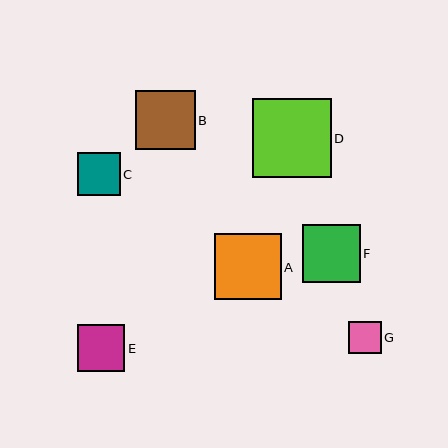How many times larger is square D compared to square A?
Square D is approximately 1.2 times the size of square A.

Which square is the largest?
Square D is the largest with a size of approximately 79 pixels.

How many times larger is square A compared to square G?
Square A is approximately 2.1 times the size of square G.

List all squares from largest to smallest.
From largest to smallest: D, A, B, F, E, C, G.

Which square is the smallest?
Square G is the smallest with a size of approximately 32 pixels.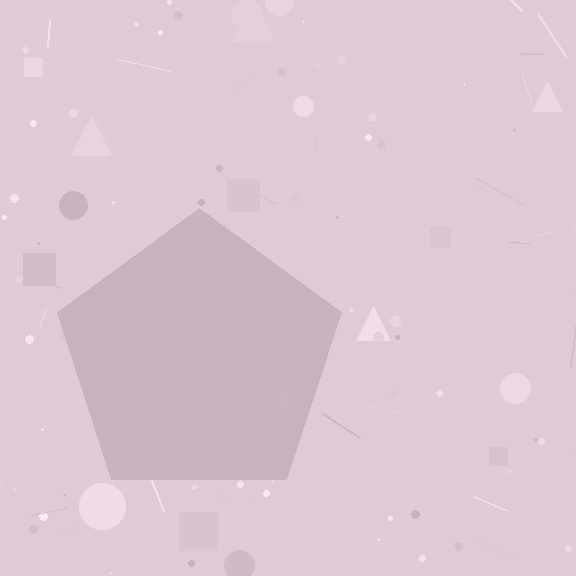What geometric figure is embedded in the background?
A pentagon is embedded in the background.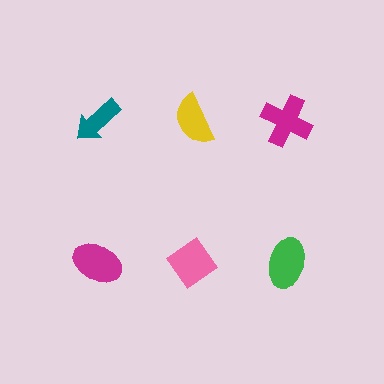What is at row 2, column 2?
A pink diamond.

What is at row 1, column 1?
A teal arrow.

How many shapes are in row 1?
3 shapes.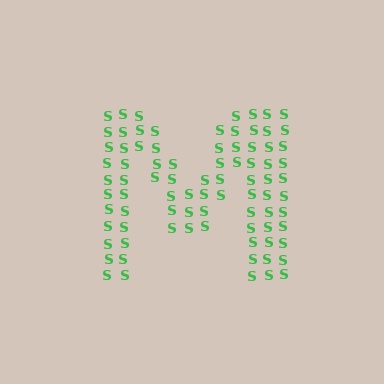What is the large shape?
The large shape is the letter M.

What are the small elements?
The small elements are letter S's.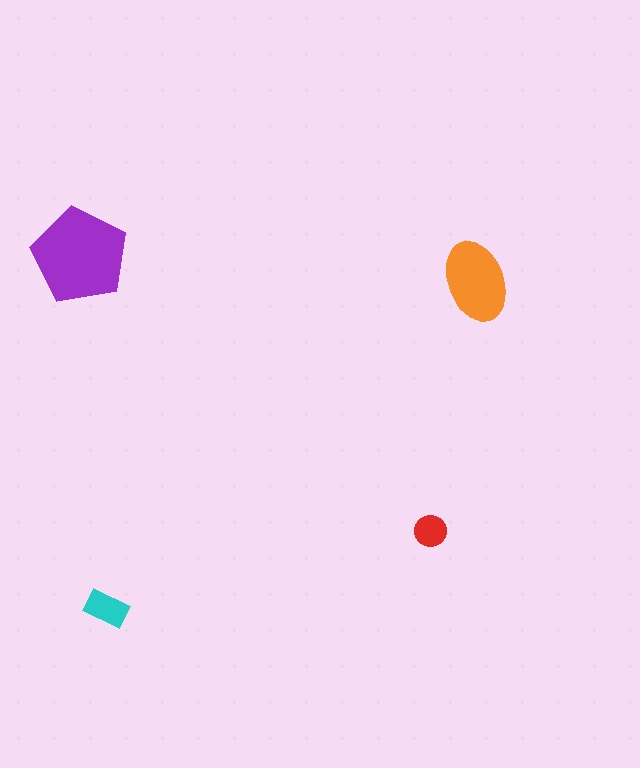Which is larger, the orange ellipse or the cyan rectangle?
The orange ellipse.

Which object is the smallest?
The red circle.